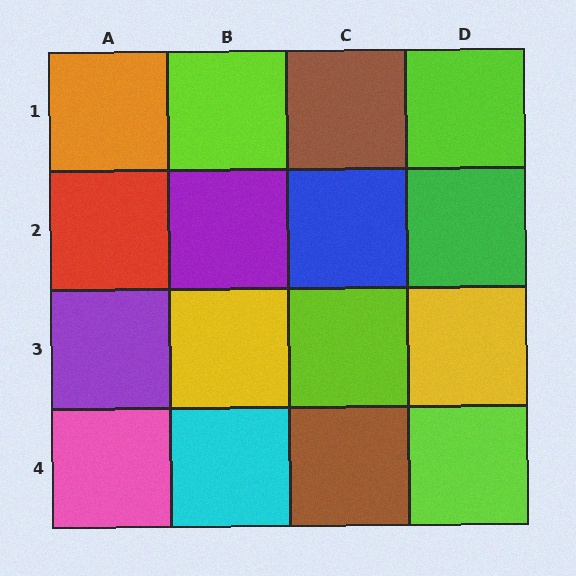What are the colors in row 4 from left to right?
Pink, cyan, brown, lime.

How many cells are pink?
1 cell is pink.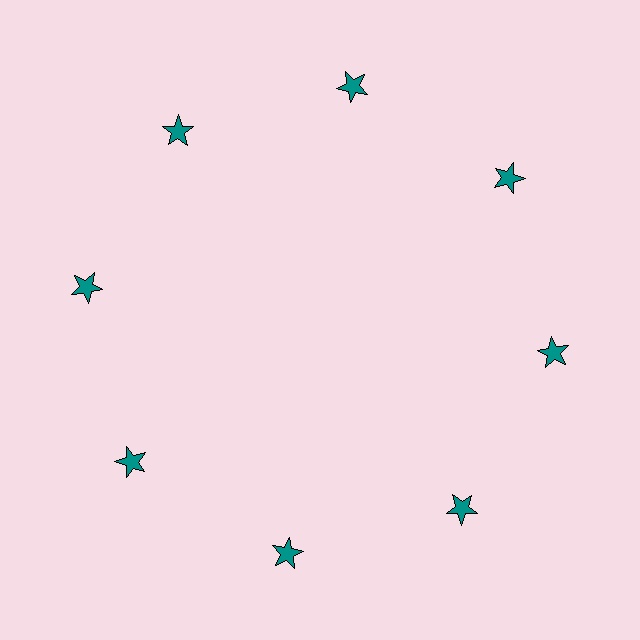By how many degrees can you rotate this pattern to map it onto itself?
The pattern maps onto itself every 45 degrees of rotation.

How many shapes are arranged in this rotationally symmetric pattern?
There are 8 shapes, arranged in 8 groups of 1.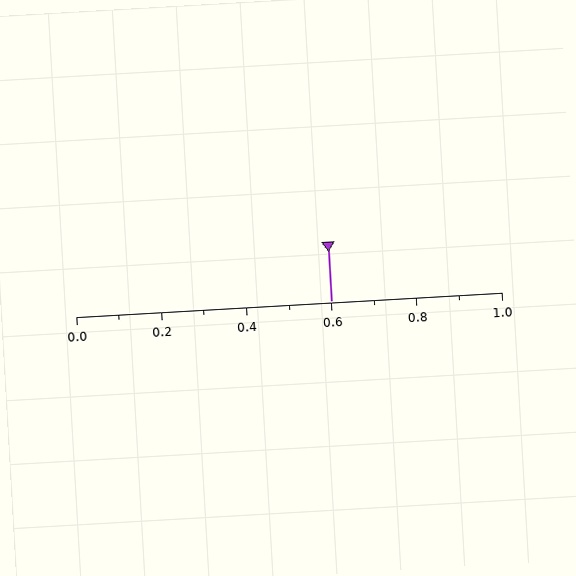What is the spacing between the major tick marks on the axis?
The major ticks are spaced 0.2 apart.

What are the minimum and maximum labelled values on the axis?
The axis runs from 0.0 to 1.0.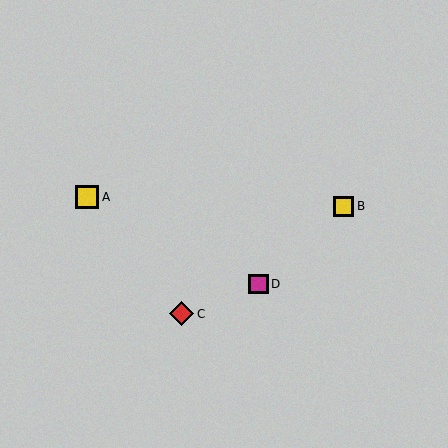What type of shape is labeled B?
Shape B is a yellow square.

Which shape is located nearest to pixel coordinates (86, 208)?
The yellow square (labeled A) at (87, 197) is nearest to that location.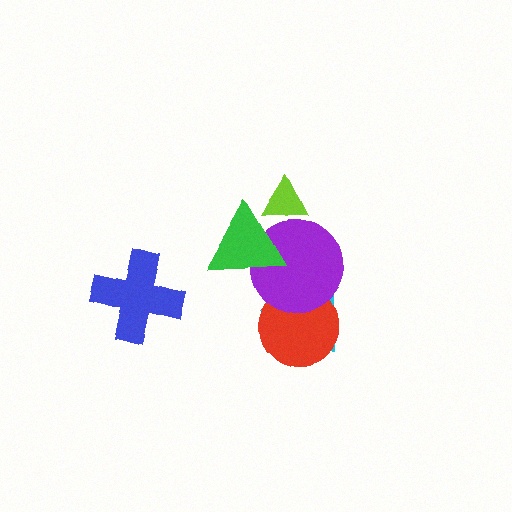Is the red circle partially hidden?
Yes, it is partially covered by another shape.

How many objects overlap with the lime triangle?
1 object overlaps with the lime triangle.